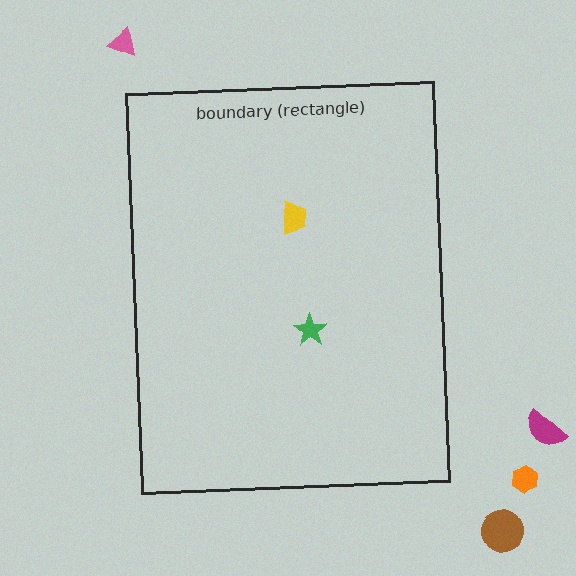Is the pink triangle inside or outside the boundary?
Outside.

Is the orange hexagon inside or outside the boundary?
Outside.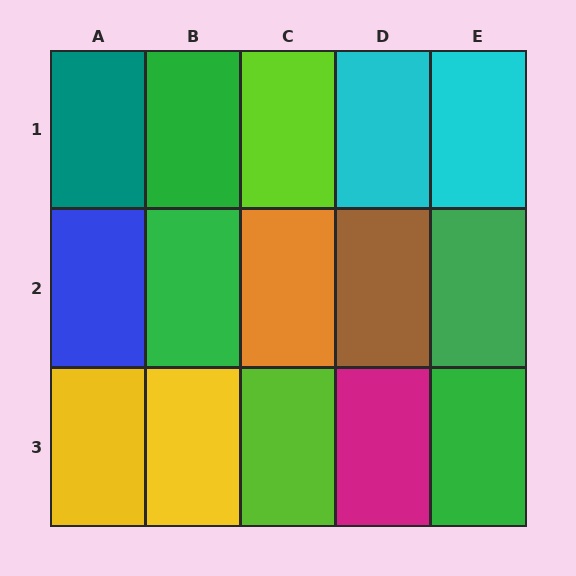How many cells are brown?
1 cell is brown.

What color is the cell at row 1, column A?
Teal.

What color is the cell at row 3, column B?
Yellow.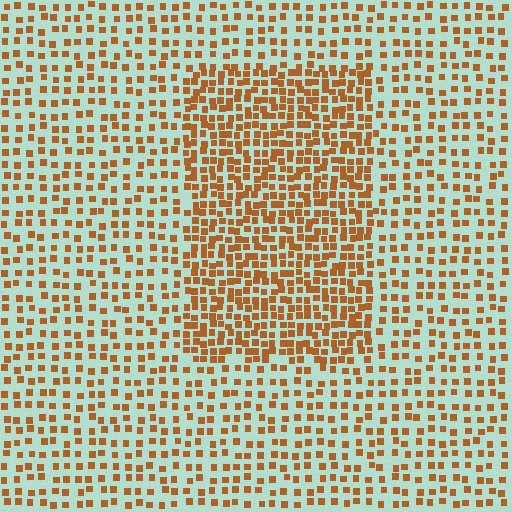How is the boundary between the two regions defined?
The boundary is defined by a change in element density (approximately 2.0x ratio). All elements are the same color, size, and shape.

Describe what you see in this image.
The image contains small brown elements arranged at two different densities. A rectangle-shaped region is visible where the elements are more densely packed than the surrounding area.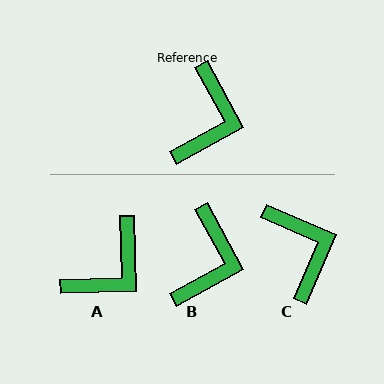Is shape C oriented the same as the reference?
No, it is off by about 38 degrees.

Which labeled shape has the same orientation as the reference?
B.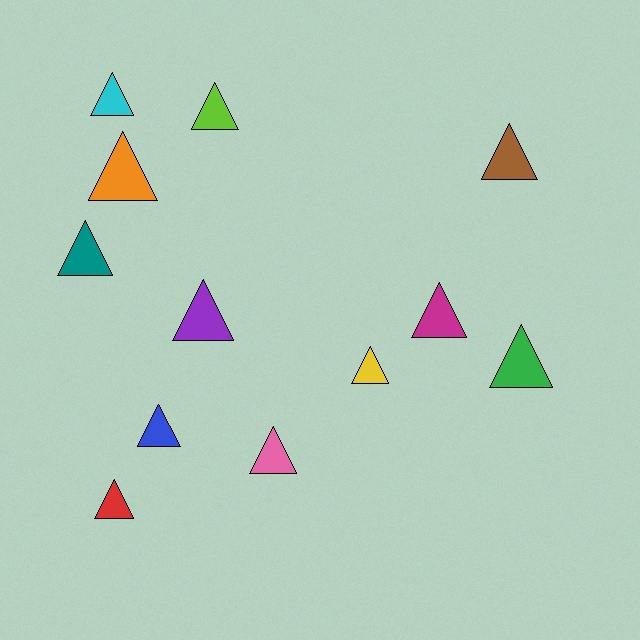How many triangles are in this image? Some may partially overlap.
There are 12 triangles.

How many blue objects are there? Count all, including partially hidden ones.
There is 1 blue object.